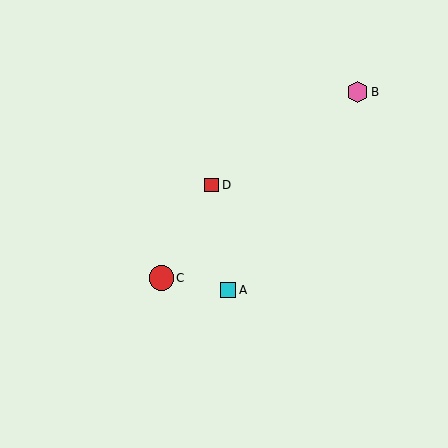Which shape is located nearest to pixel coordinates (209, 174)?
The red square (labeled D) at (212, 185) is nearest to that location.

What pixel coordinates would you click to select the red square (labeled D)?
Click at (212, 185) to select the red square D.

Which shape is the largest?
The red circle (labeled C) is the largest.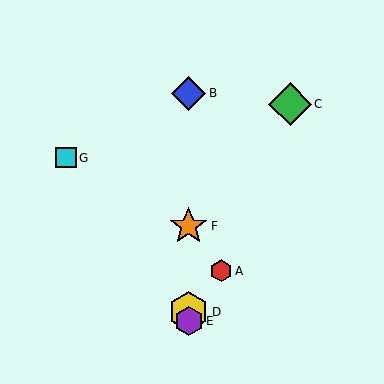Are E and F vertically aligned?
Yes, both are at x≈189.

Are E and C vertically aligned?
No, E is at x≈189 and C is at x≈290.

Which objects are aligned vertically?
Objects B, D, E, F are aligned vertically.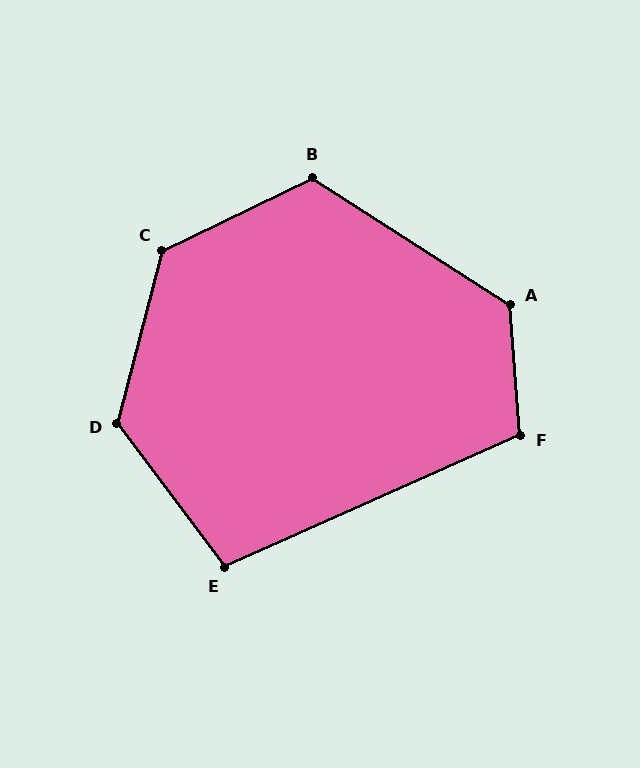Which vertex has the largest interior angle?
C, at approximately 131 degrees.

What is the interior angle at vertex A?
Approximately 127 degrees (obtuse).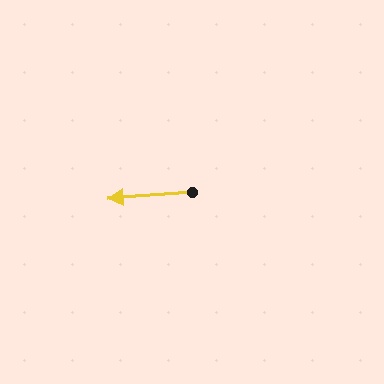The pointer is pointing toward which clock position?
Roughly 9 o'clock.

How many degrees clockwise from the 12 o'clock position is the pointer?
Approximately 266 degrees.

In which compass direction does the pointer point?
West.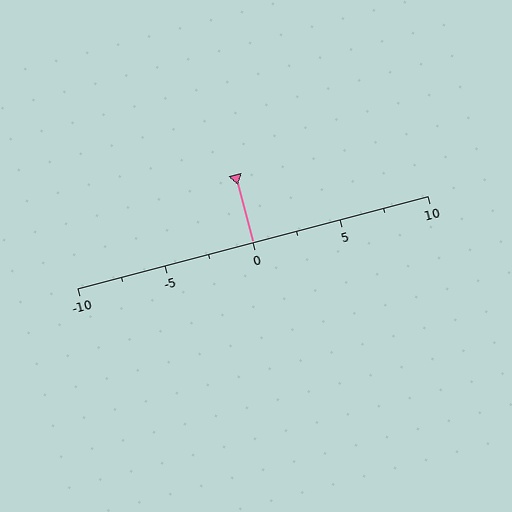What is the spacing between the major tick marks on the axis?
The major ticks are spaced 5 apart.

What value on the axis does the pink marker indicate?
The marker indicates approximately 0.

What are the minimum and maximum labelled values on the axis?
The axis runs from -10 to 10.